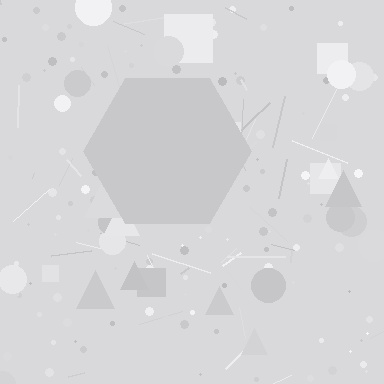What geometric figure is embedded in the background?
A hexagon is embedded in the background.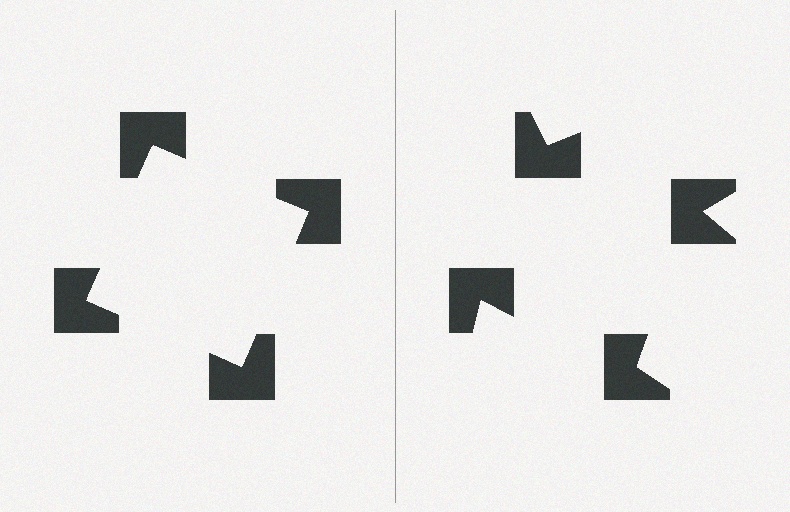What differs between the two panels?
The notched squares are positioned identically on both sides; only the wedge orientations differ. On the left they align to a square; on the right they are misaligned.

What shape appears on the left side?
An illusory square.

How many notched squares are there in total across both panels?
8 — 4 on each side.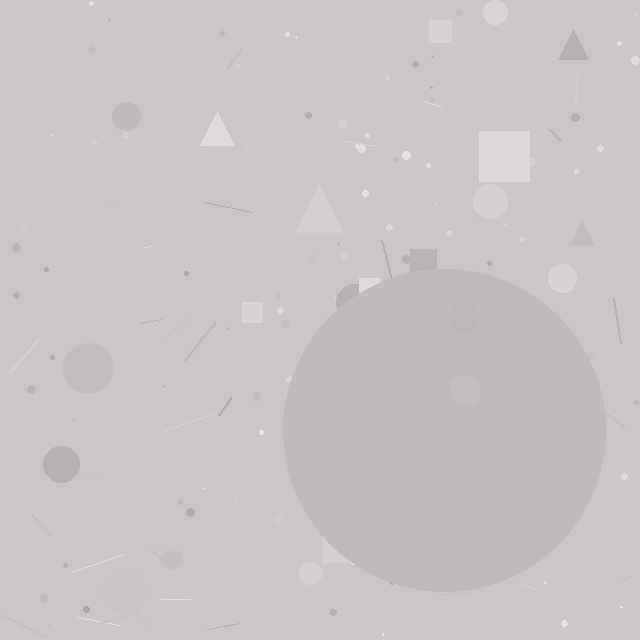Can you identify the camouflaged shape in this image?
The camouflaged shape is a circle.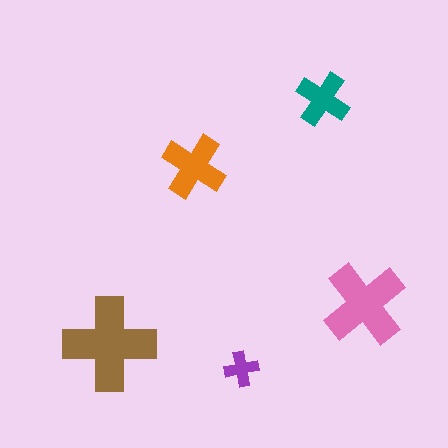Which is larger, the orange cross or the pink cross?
The pink one.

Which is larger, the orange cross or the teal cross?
The orange one.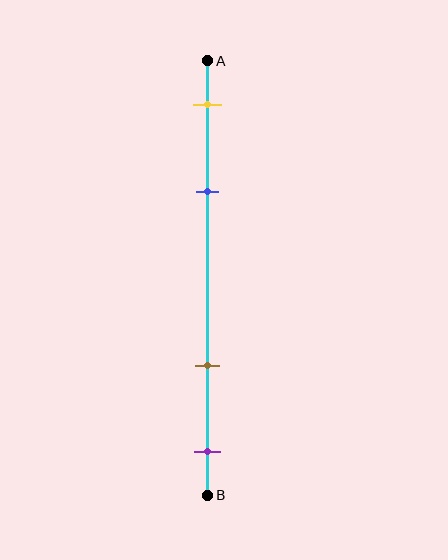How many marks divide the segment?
There are 4 marks dividing the segment.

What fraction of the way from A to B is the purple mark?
The purple mark is approximately 90% (0.9) of the way from A to B.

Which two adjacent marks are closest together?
The yellow and blue marks are the closest adjacent pair.